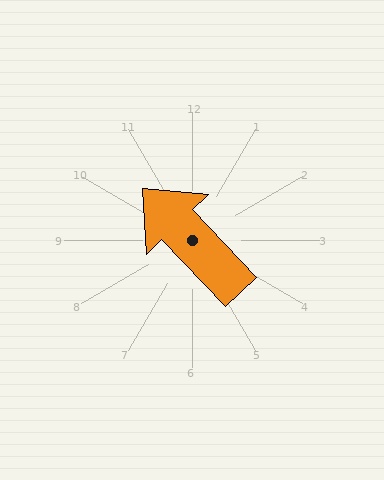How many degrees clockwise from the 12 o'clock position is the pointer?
Approximately 316 degrees.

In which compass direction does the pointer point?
Northwest.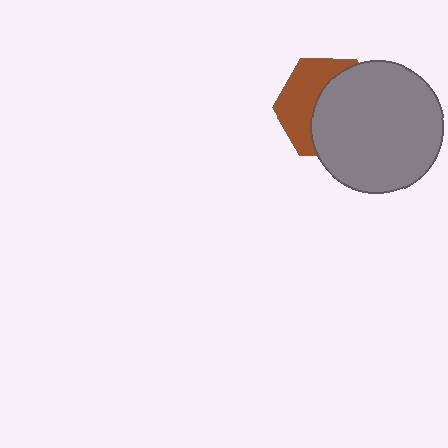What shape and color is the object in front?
The object in front is a gray circle.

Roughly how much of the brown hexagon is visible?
A small part of it is visible (roughly 42%).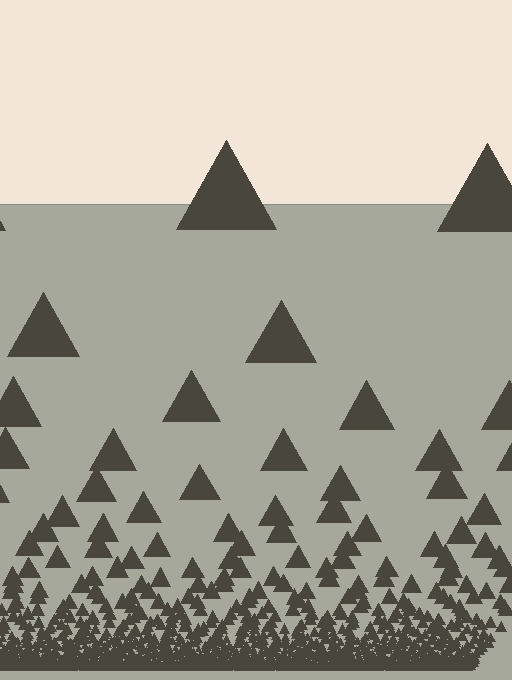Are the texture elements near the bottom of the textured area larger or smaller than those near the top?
Smaller. The gradient is inverted — elements near the bottom are smaller and denser.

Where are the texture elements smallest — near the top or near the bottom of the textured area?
Near the bottom.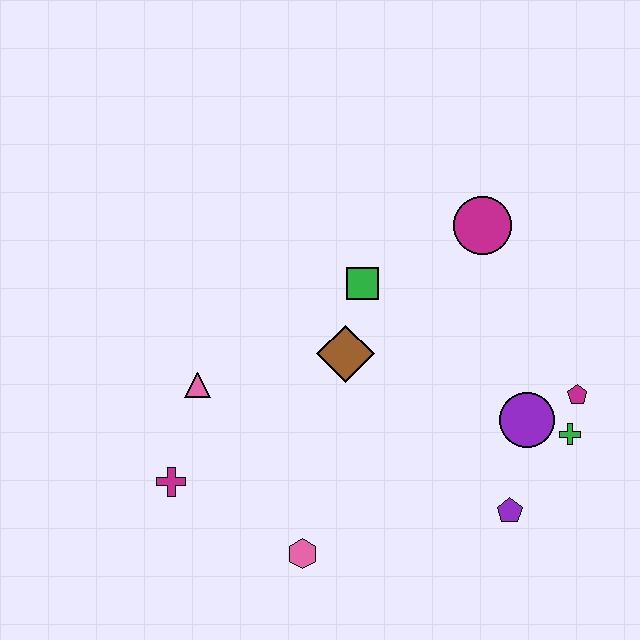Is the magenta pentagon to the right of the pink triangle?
Yes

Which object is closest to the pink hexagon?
The magenta cross is closest to the pink hexagon.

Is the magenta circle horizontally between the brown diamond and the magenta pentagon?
Yes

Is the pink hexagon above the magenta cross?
No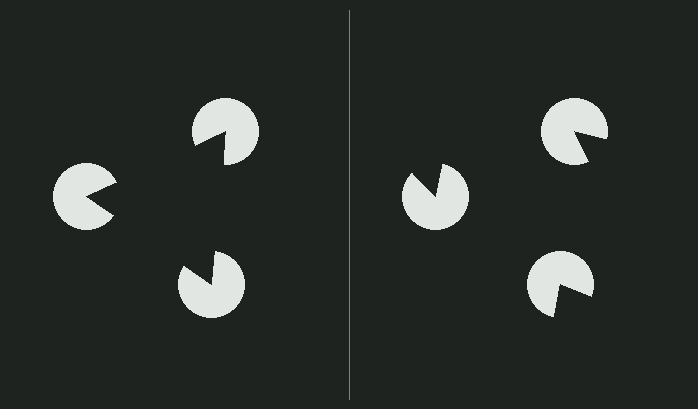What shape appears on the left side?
An illusory triangle.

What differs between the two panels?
The pac-man discs are positioned identically on both sides; only the wedge orientations differ. On the left they align to a triangle; on the right they are misaligned.